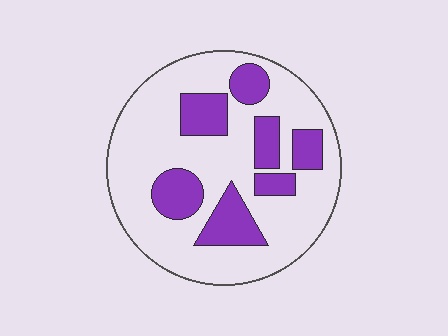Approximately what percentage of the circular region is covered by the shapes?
Approximately 25%.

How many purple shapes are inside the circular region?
7.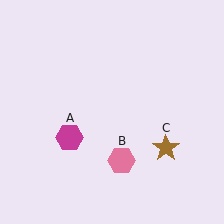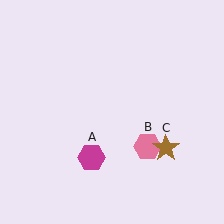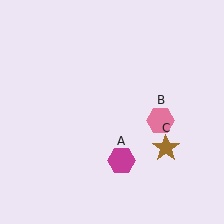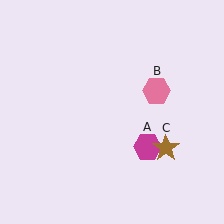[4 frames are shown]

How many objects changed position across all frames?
2 objects changed position: magenta hexagon (object A), pink hexagon (object B).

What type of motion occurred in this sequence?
The magenta hexagon (object A), pink hexagon (object B) rotated counterclockwise around the center of the scene.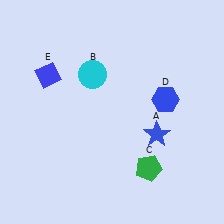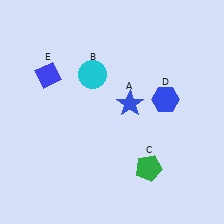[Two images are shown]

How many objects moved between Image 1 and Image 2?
1 object moved between the two images.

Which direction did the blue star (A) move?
The blue star (A) moved up.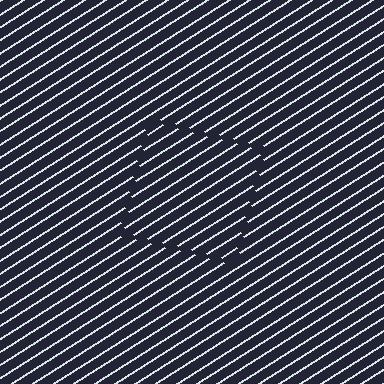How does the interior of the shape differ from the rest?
The interior of the shape contains the same grating, shifted by half a period — the contour is defined by the phase discontinuity where line-ends from the inner and outer gratings abut.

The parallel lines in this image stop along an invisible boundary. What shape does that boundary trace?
An illusory square. The interior of the shape contains the same grating, shifted by half a period — the contour is defined by the phase discontinuity where line-ends from the inner and outer gratings abut.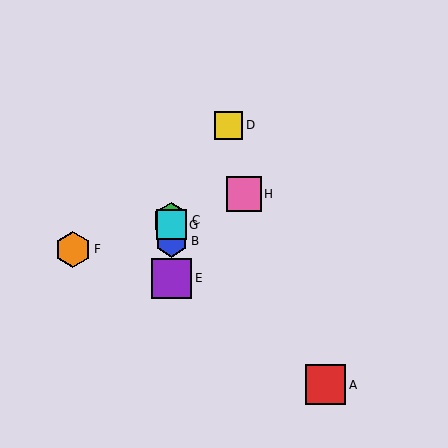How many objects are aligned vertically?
4 objects (B, C, E, G) are aligned vertically.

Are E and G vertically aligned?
Yes, both are at x≈171.